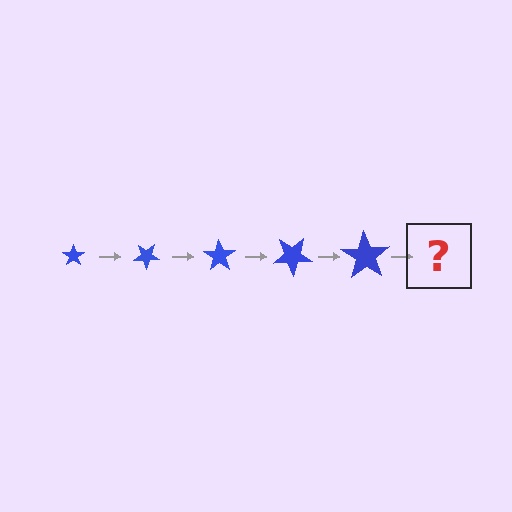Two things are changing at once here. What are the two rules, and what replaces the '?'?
The two rules are that the star grows larger each step and it rotates 35 degrees each step. The '?' should be a star, larger than the previous one and rotated 175 degrees from the start.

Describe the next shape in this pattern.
It should be a star, larger than the previous one and rotated 175 degrees from the start.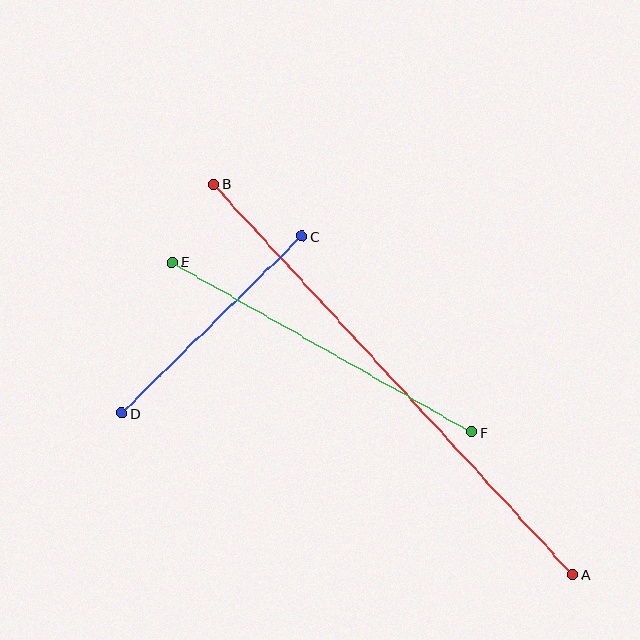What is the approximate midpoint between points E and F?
The midpoint is at approximately (322, 347) pixels.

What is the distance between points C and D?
The distance is approximately 252 pixels.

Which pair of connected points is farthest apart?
Points A and B are farthest apart.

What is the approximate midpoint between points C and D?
The midpoint is at approximately (212, 325) pixels.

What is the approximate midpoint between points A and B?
The midpoint is at approximately (393, 379) pixels.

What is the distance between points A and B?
The distance is approximately 530 pixels.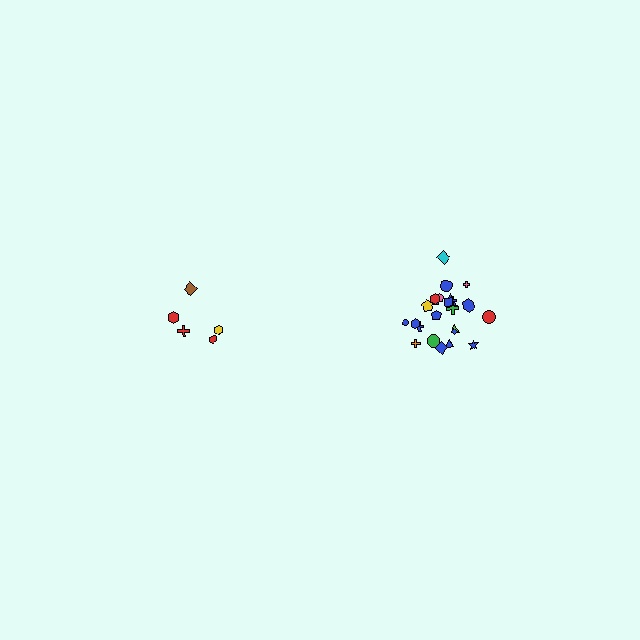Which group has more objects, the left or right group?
The right group.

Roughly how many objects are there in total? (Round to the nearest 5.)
Roughly 30 objects in total.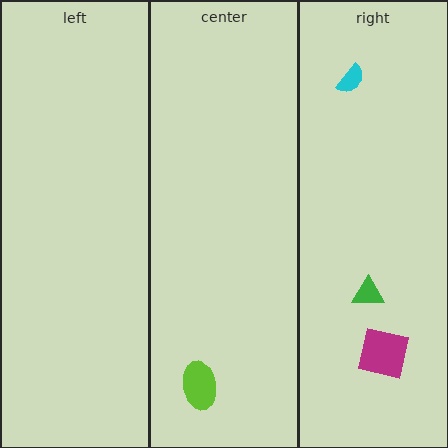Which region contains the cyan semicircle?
The right region.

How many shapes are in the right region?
3.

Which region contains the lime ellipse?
The center region.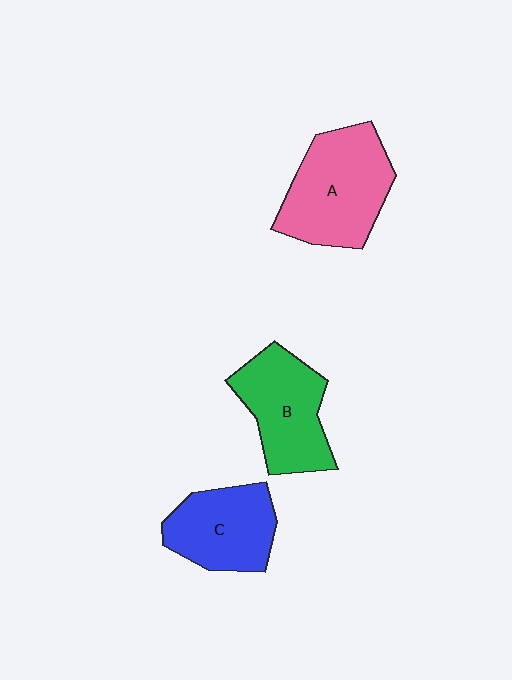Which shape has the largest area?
Shape A (pink).